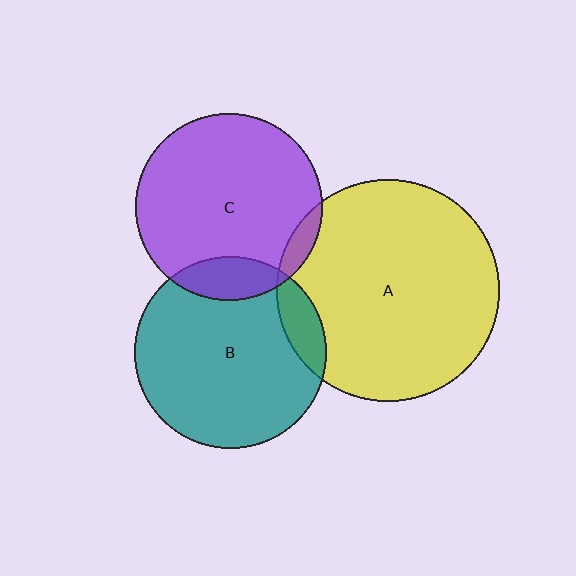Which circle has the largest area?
Circle A (yellow).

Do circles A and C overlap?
Yes.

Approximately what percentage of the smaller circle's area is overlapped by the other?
Approximately 5%.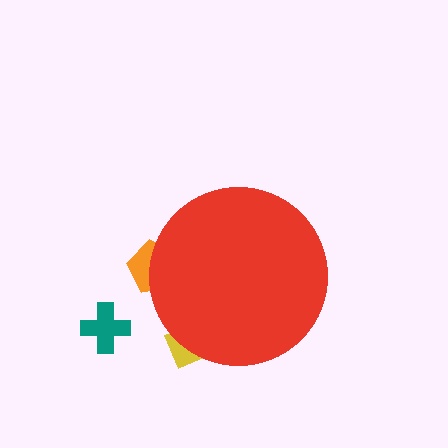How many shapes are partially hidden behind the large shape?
2 shapes are partially hidden.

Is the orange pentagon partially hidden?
Yes, the orange pentagon is partially hidden behind the red circle.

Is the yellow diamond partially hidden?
Yes, the yellow diamond is partially hidden behind the red circle.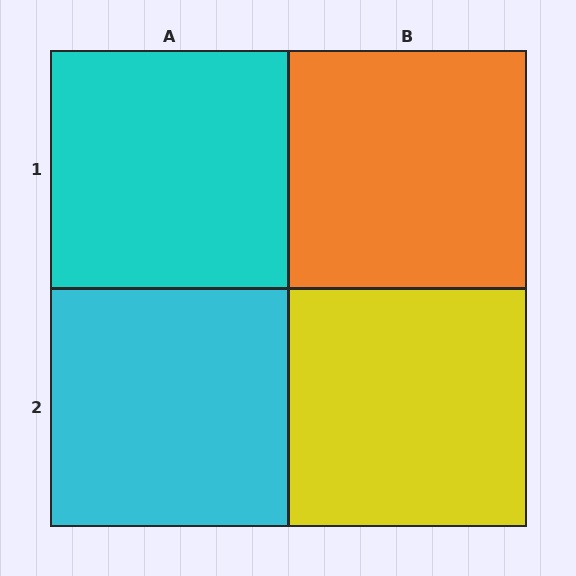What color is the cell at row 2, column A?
Cyan.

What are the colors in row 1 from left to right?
Cyan, orange.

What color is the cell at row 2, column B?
Yellow.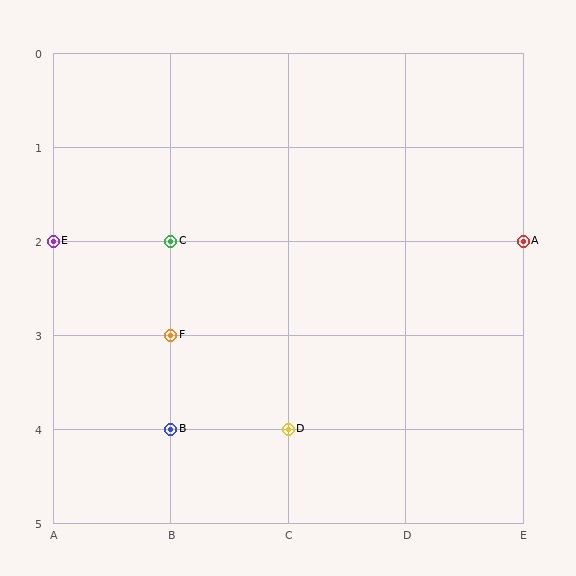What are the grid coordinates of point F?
Point F is at grid coordinates (B, 3).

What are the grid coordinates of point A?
Point A is at grid coordinates (E, 2).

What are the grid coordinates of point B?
Point B is at grid coordinates (B, 4).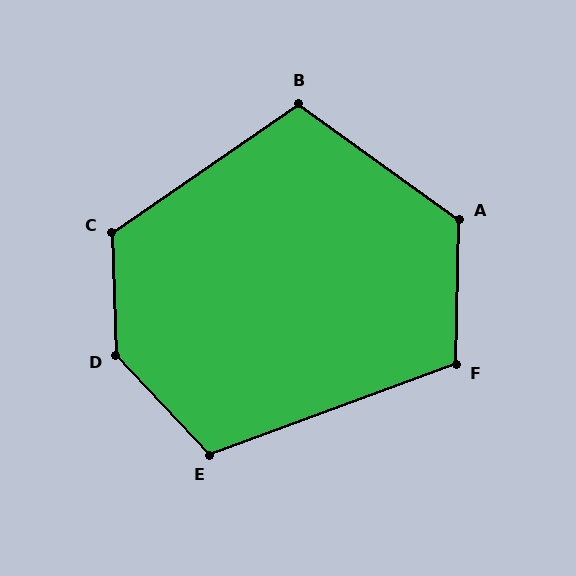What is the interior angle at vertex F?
Approximately 112 degrees (obtuse).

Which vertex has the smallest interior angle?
B, at approximately 110 degrees.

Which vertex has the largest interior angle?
D, at approximately 139 degrees.